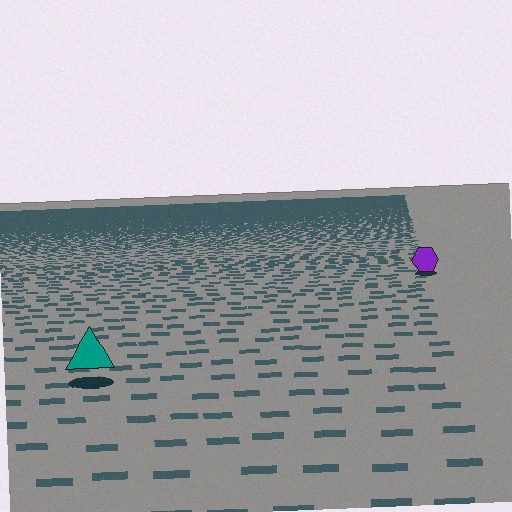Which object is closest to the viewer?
The teal triangle is closest. The texture marks near it are larger and more spread out.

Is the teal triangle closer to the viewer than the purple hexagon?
Yes. The teal triangle is closer — you can tell from the texture gradient: the ground texture is coarser near it.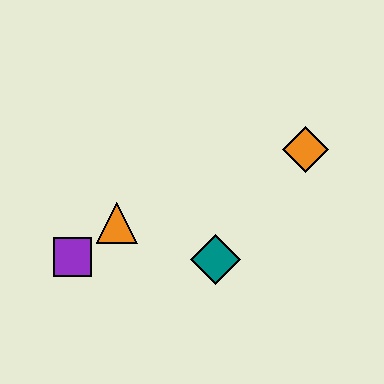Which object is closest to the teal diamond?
The orange triangle is closest to the teal diamond.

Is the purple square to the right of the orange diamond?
No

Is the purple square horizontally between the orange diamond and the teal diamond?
No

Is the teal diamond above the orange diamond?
No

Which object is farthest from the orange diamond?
The purple square is farthest from the orange diamond.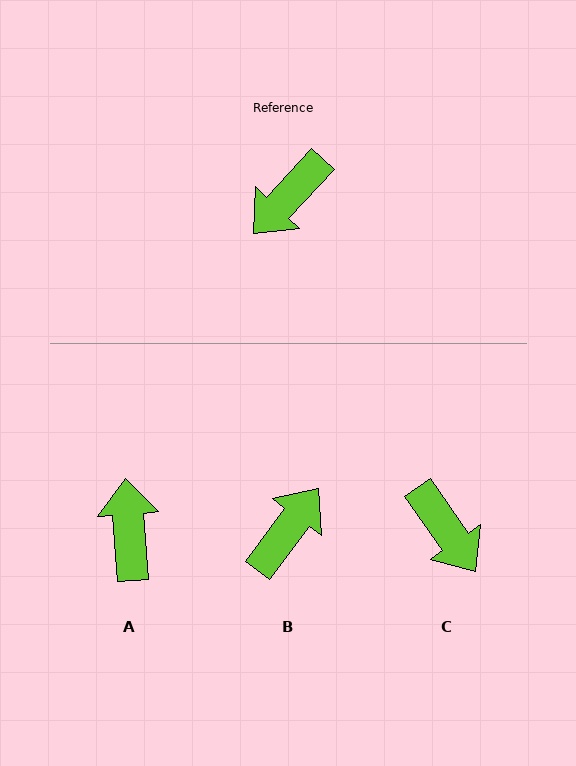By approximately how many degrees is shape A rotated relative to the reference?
Approximately 133 degrees clockwise.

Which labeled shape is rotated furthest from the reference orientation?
B, about 174 degrees away.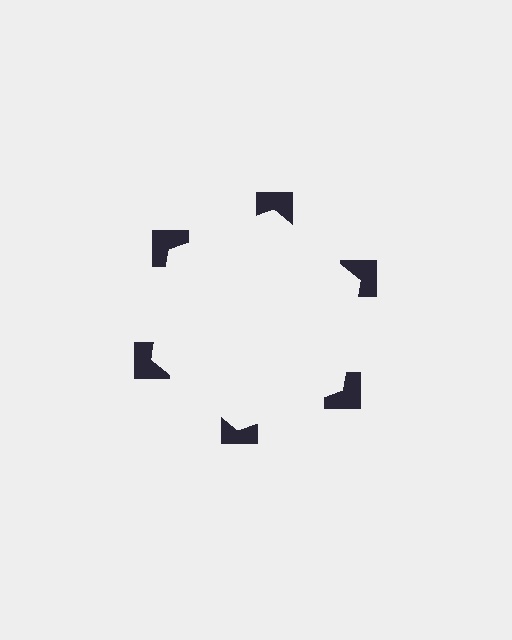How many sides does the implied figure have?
6 sides.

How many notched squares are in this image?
There are 6 — one at each vertex of the illusory hexagon.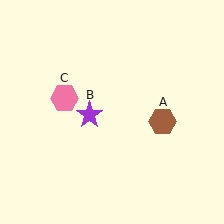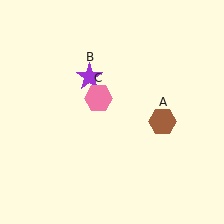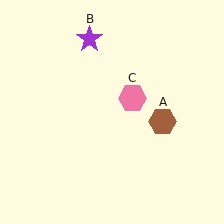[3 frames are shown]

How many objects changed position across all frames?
2 objects changed position: purple star (object B), pink hexagon (object C).